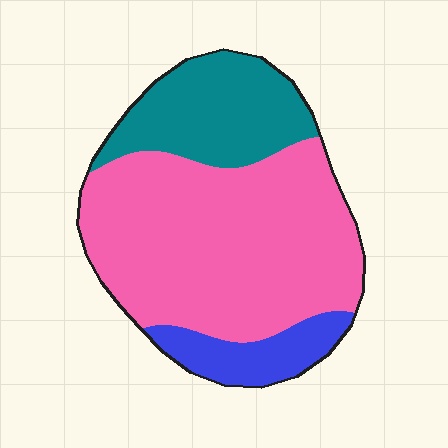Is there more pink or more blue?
Pink.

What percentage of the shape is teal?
Teal covers 24% of the shape.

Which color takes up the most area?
Pink, at roughly 65%.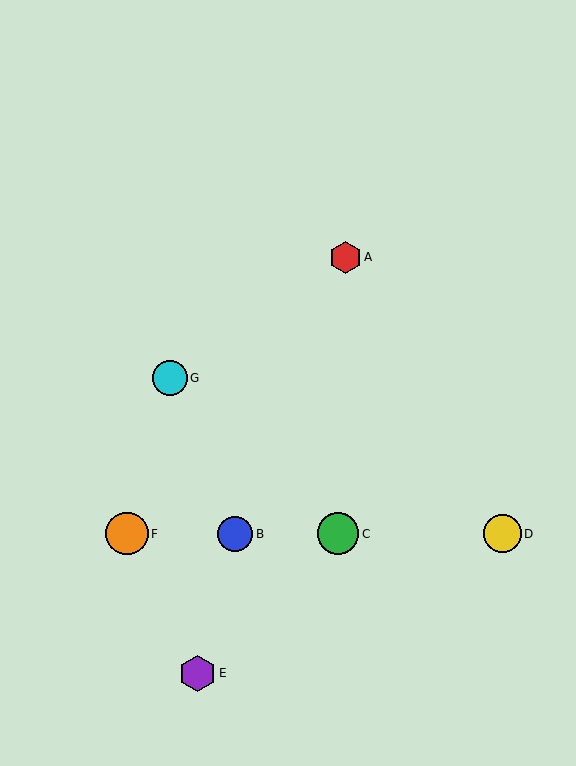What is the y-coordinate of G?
Object G is at y≈378.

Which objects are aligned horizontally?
Objects B, C, D, F are aligned horizontally.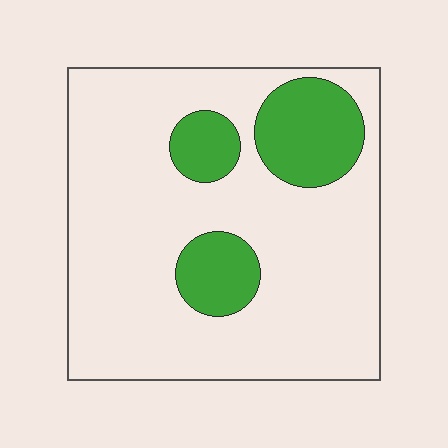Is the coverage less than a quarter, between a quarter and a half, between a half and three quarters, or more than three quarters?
Less than a quarter.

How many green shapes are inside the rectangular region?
3.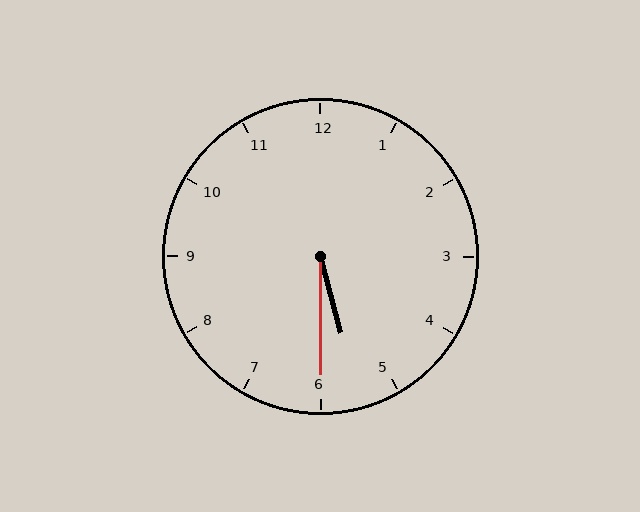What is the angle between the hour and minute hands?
Approximately 15 degrees.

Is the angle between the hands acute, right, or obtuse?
It is acute.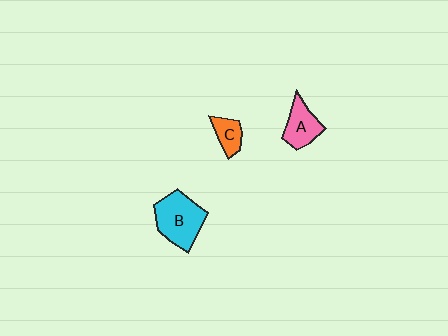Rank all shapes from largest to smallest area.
From largest to smallest: B (cyan), A (pink), C (orange).